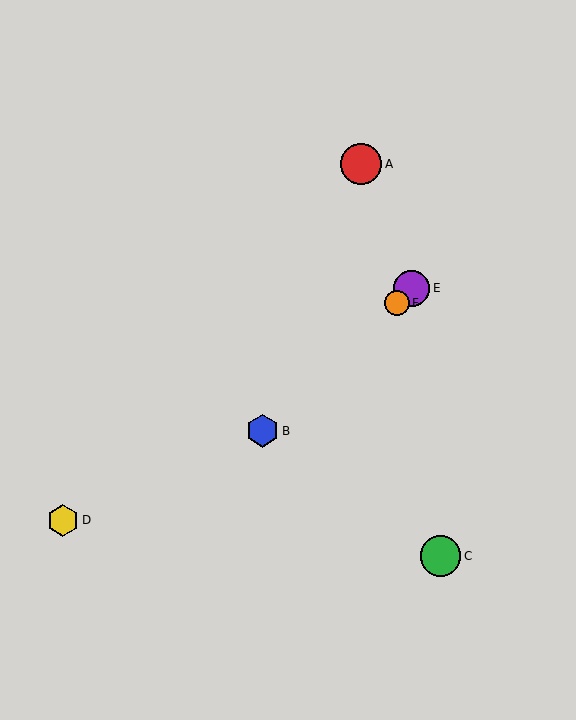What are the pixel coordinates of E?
Object E is at (412, 288).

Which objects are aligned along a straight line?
Objects B, E, F are aligned along a straight line.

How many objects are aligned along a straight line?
3 objects (B, E, F) are aligned along a straight line.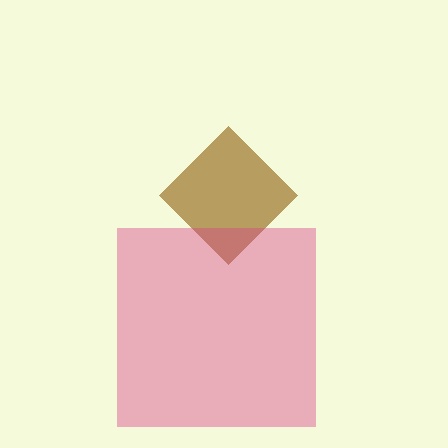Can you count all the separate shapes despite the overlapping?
Yes, there are 2 separate shapes.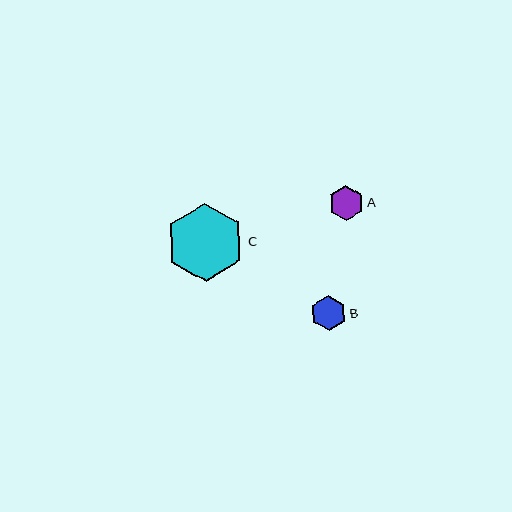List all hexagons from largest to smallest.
From largest to smallest: C, B, A.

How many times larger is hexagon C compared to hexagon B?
Hexagon C is approximately 2.2 times the size of hexagon B.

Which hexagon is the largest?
Hexagon C is the largest with a size of approximately 78 pixels.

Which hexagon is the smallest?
Hexagon A is the smallest with a size of approximately 35 pixels.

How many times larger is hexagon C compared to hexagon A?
Hexagon C is approximately 2.2 times the size of hexagon A.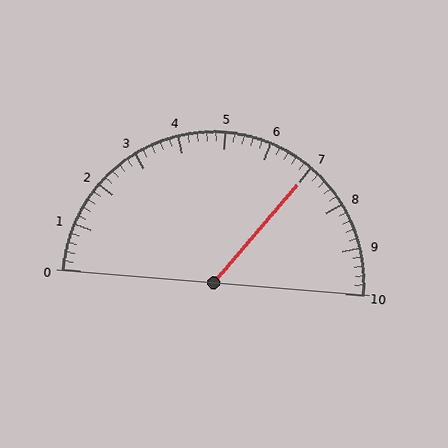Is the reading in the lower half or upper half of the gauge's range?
The reading is in the upper half of the range (0 to 10).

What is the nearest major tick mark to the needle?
The nearest major tick mark is 7.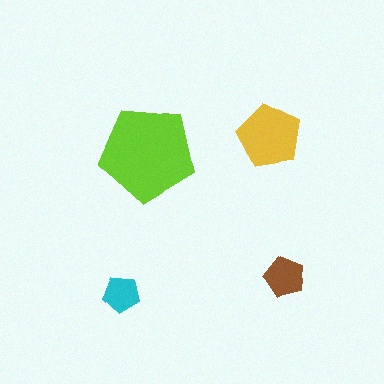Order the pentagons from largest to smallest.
the lime one, the yellow one, the brown one, the cyan one.